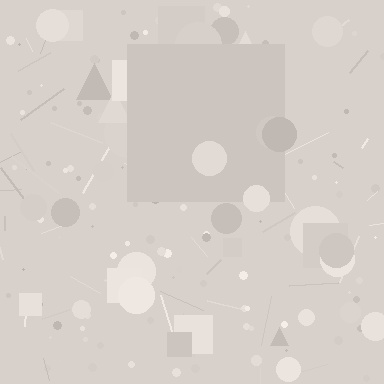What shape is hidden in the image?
A square is hidden in the image.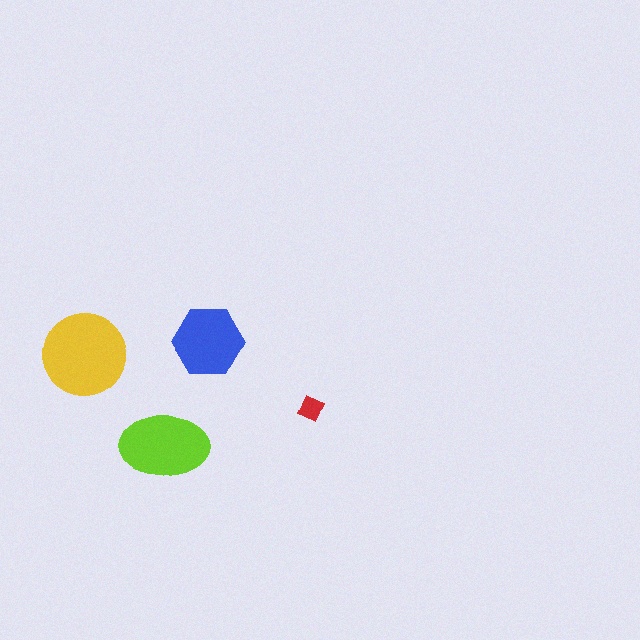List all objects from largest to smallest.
The yellow circle, the lime ellipse, the blue hexagon, the red diamond.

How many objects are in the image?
There are 4 objects in the image.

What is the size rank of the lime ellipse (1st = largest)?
2nd.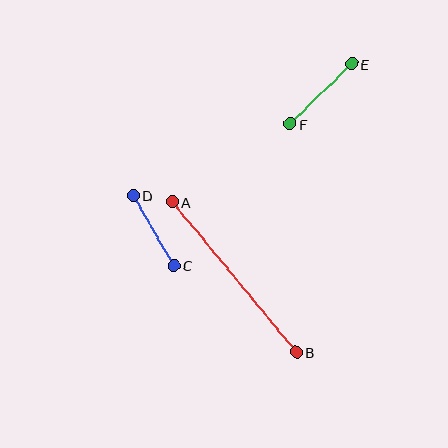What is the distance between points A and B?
The distance is approximately 195 pixels.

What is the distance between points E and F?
The distance is approximately 86 pixels.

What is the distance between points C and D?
The distance is approximately 81 pixels.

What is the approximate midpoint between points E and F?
The midpoint is at approximately (321, 94) pixels.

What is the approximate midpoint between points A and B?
The midpoint is at approximately (234, 277) pixels.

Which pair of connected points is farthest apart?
Points A and B are farthest apart.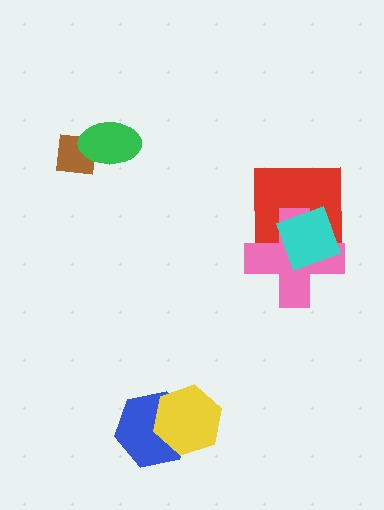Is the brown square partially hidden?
Yes, it is partially covered by another shape.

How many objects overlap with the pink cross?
2 objects overlap with the pink cross.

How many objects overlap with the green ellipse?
1 object overlaps with the green ellipse.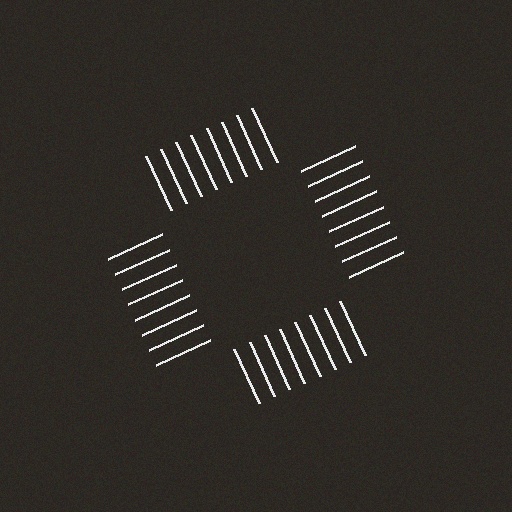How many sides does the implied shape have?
4 sides — the line-ends trace a square.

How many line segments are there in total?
32 — 8 along each of the 4 edges.